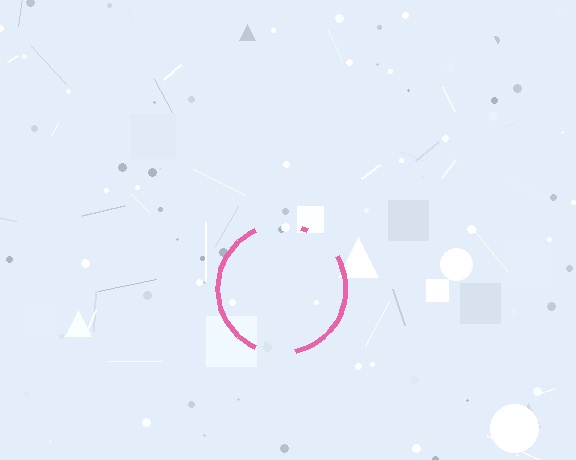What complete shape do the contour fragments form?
The contour fragments form a circle.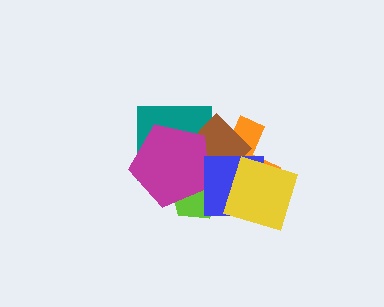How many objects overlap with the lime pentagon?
5 objects overlap with the lime pentagon.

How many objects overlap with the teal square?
4 objects overlap with the teal square.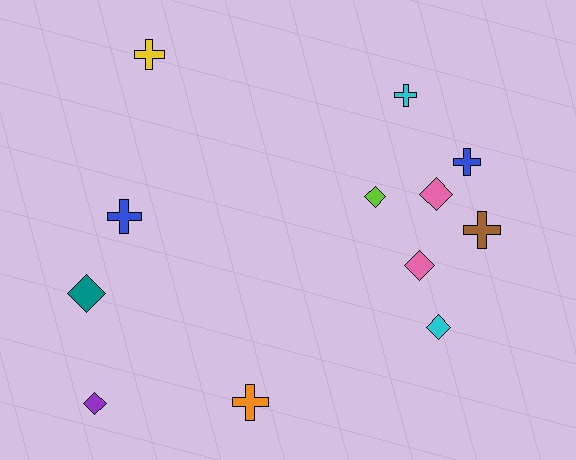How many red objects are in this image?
There are no red objects.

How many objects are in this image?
There are 12 objects.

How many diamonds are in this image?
There are 6 diamonds.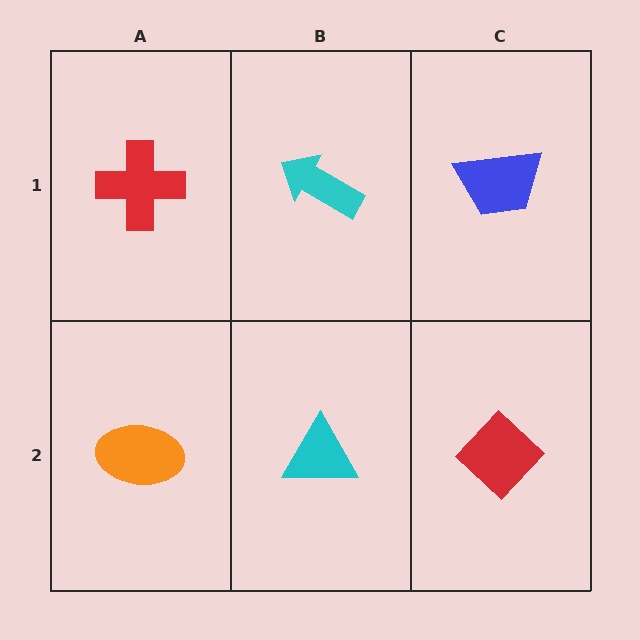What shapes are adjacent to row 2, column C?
A blue trapezoid (row 1, column C), a cyan triangle (row 2, column B).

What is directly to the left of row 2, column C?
A cyan triangle.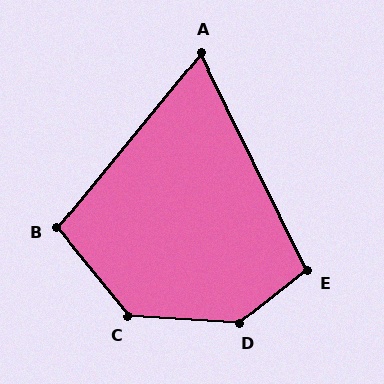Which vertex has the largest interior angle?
D, at approximately 139 degrees.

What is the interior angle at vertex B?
Approximately 102 degrees (obtuse).